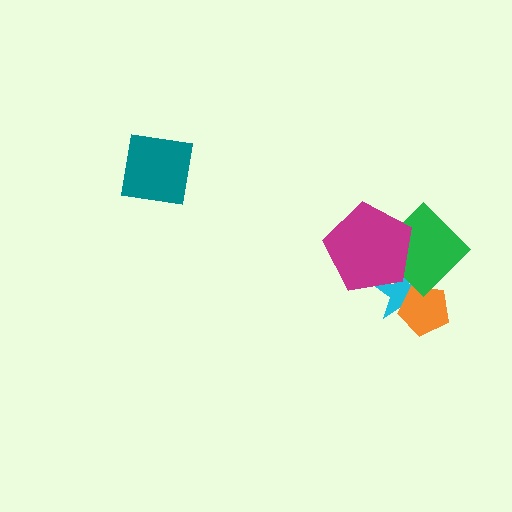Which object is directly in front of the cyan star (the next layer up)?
The orange pentagon is directly in front of the cyan star.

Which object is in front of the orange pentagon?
The green diamond is in front of the orange pentagon.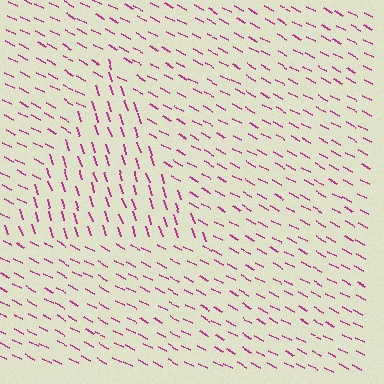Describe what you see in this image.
The image is filled with small magenta line segments. A triangle region in the image has lines oriented differently from the surrounding lines, creating a visible texture boundary.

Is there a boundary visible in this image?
Yes, there is a texture boundary formed by a change in line orientation.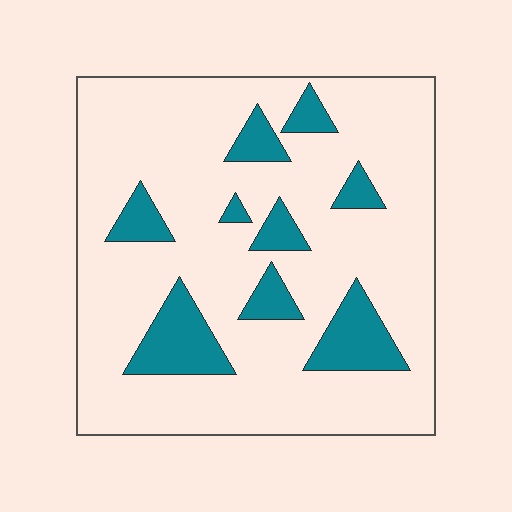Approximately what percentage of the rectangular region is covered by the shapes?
Approximately 15%.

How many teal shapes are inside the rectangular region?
9.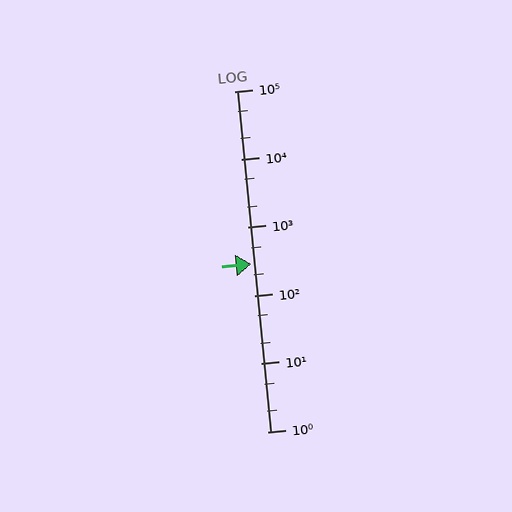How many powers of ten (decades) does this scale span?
The scale spans 5 decades, from 1 to 100000.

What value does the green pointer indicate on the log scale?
The pointer indicates approximately 290.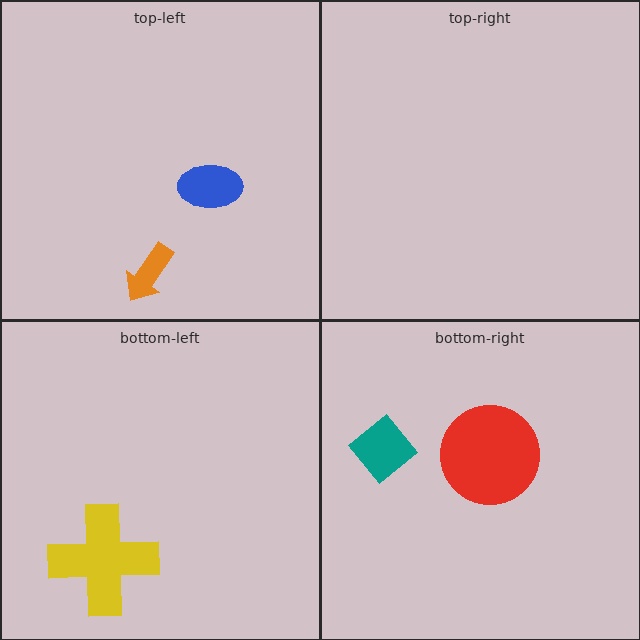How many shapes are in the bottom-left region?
1.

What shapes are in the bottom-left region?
The yellow cross.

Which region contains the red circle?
The bottom-right region.